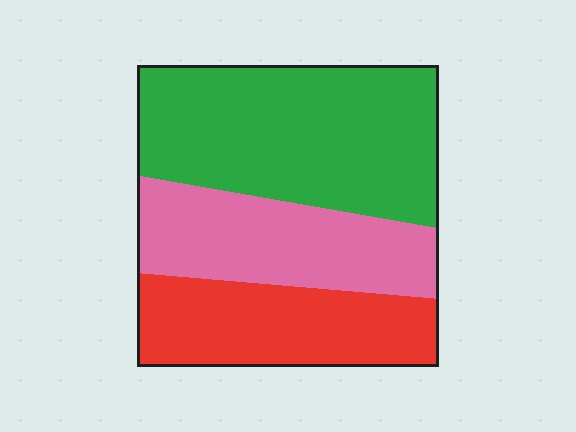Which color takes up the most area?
Green, at roughly 45%.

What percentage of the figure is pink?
Pink takes up about one quarter (1/4) of the figure.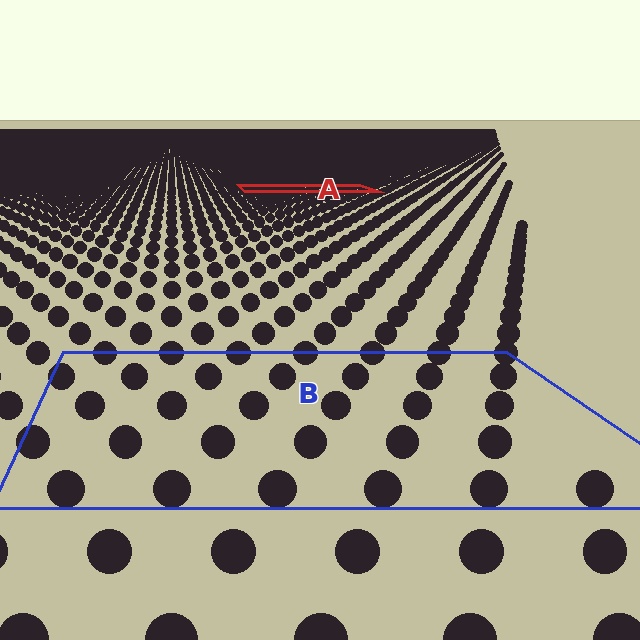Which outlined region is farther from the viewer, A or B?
Region A is farther from the viewer — the texture elements inside it appear smaller and more densely packed.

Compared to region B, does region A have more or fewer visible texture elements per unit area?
Region A has more texture elements per unit area — they are packed more densely because it is farther away.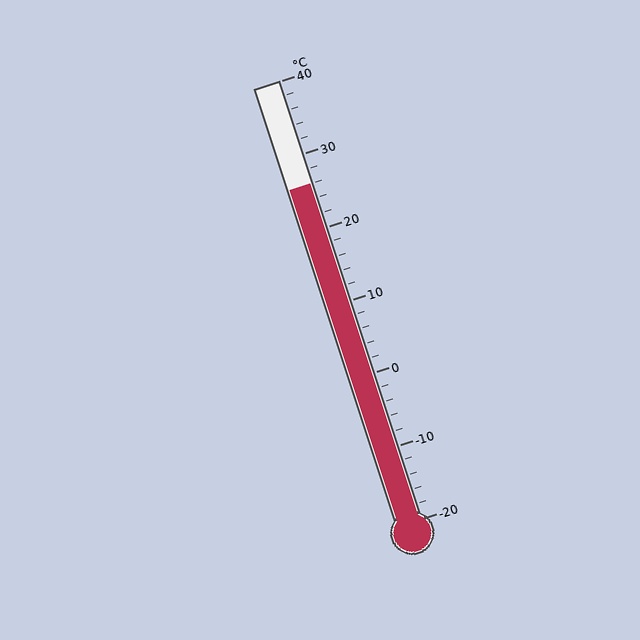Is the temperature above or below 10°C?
The temperature is above 10°C.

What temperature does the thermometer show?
The thermometer shows approximately 26°C.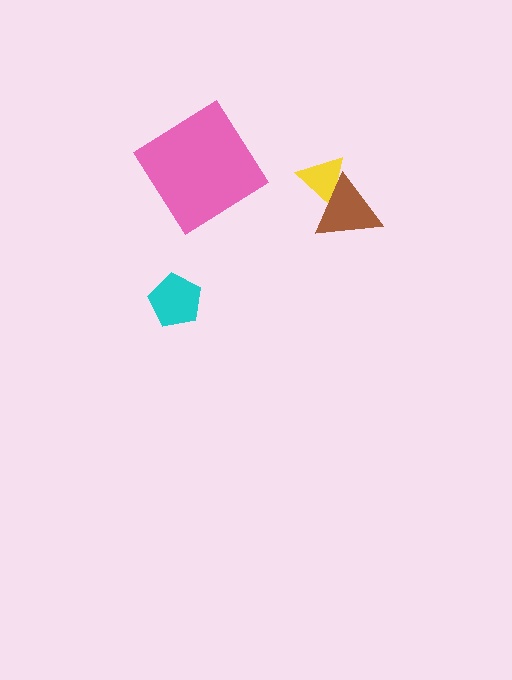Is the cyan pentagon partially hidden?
No, no other shape covers it.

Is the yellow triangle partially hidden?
Yes, it is partially covered by another shape.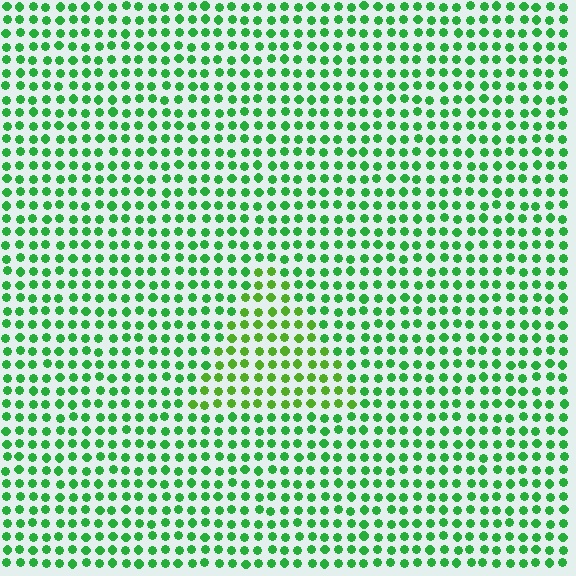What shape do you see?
I see a triangle.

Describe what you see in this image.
The image is filled with small green elements in a uniform arrangement. A triangle-shaped region is visible where the elements are tinted to a slightly different hue, forming a subtle color boundary.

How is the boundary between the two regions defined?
The boundary is defined purely by a slight shift in hue (about 28 degrees). Spacing, size, and orientation are identical on both sides.